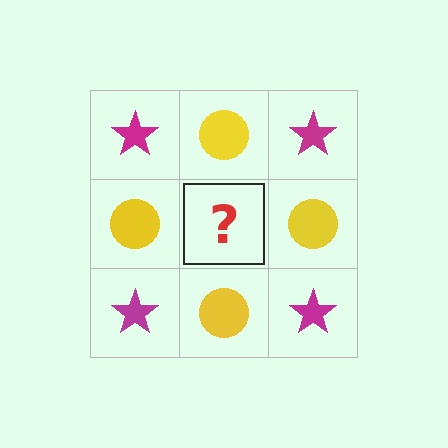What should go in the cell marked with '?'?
The missing cell should contain a magenta star.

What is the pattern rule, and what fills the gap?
The rule is that it alternates magenta star and yellow circle in a checkerboard pattern. The gap should be filled with a magenta star.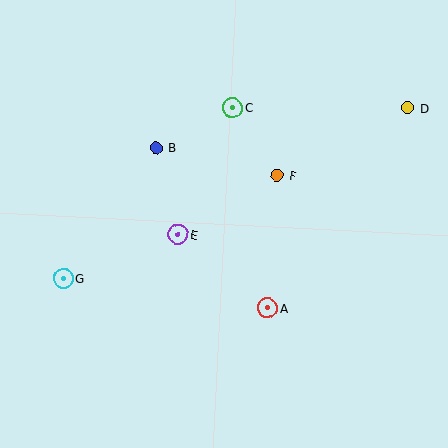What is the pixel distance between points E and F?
The distance between E and F is 116 pixels.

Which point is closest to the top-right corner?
Point D is closest to the top-right corner.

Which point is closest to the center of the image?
Point E at (178, 234) is closest to the center.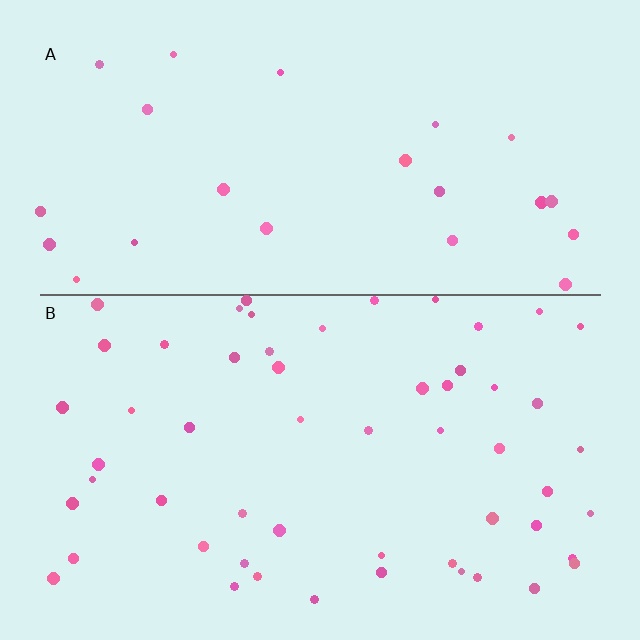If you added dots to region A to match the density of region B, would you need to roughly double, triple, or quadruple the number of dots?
Approximately double.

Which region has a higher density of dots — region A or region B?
B (the bottom).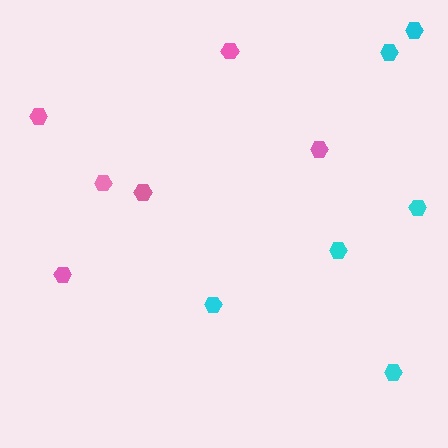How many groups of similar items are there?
There are 2 groups: one group of cyan hexagons (6) and one group of pink hexagons (6).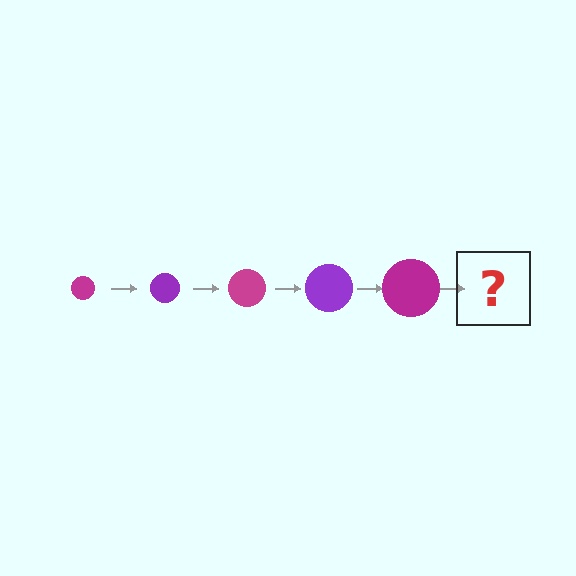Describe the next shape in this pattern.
It should be a purple circle, larger than the previous one.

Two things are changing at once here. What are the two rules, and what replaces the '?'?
The two rules are that the circle grows larger each step and the color cycles through magenta and purple. The '?' should be a purple circle, larger than the previous one.